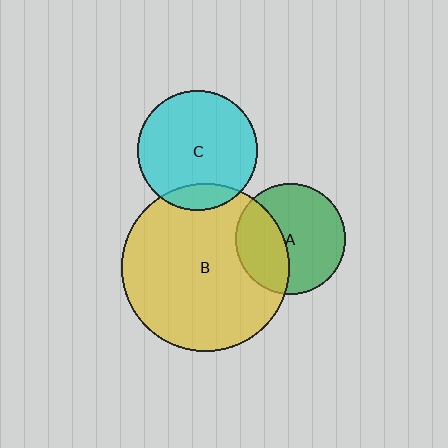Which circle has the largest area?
Circle B (yellow).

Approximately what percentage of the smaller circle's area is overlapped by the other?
Approximately 35%.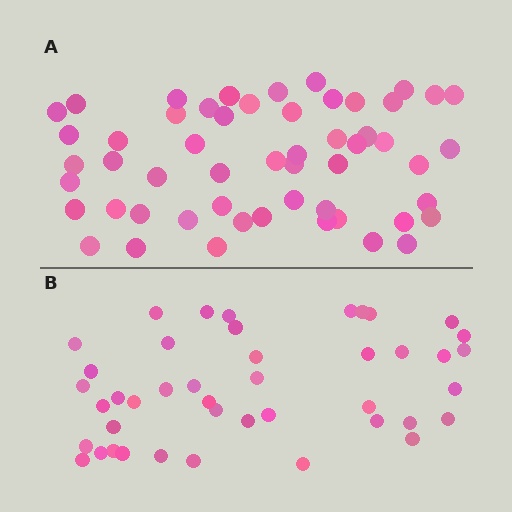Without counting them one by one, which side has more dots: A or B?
Region A (the top region) has more dots.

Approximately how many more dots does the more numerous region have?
Region A has roughly 12 or so more dots than region B.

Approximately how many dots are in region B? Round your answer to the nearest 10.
About 40 dots. (The exact count is 43, which rounds to 40.)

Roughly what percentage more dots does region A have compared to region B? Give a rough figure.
About 25% more.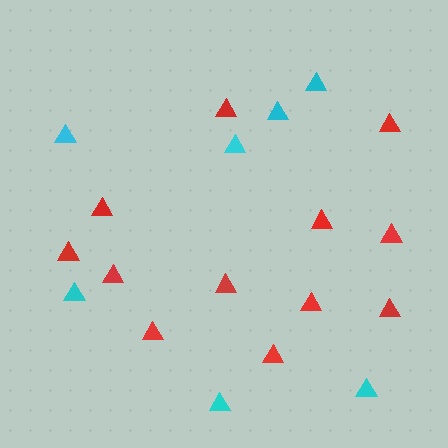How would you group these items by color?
There are 2 groups: one group of red triangles (12) and one group of cyan triangles (7).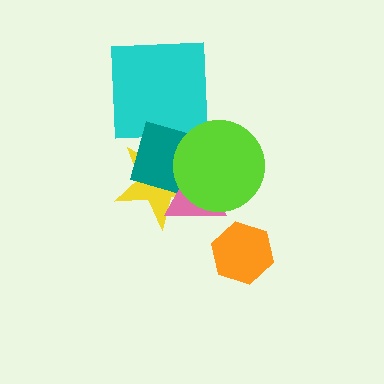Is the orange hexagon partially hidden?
No, no other shape covers it.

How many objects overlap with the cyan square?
1 object overlaps with the cyan square.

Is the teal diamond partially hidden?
Yes, it is partially covered by another shape.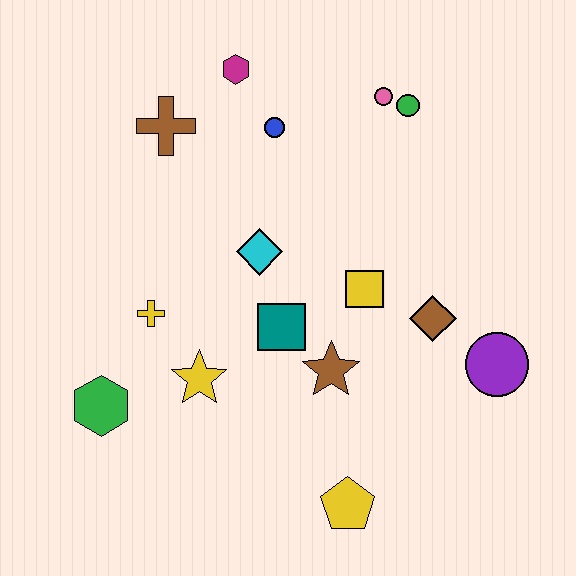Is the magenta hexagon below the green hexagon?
No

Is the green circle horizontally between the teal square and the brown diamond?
Yes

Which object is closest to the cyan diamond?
The teal square is closest to the cyan diamond.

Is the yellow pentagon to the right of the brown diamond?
No